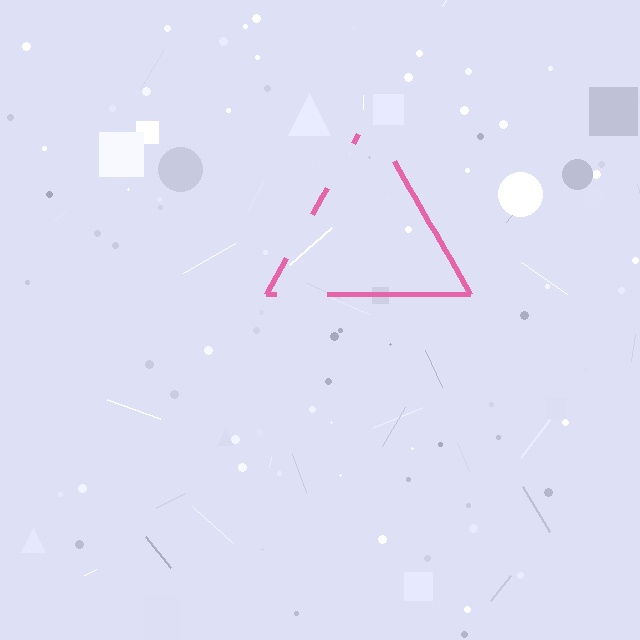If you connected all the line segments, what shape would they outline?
They would outline a triangle.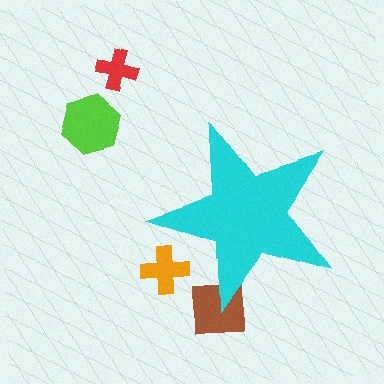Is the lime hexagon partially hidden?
No, the lime hexagon is fully visible.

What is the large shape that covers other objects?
A cyan star.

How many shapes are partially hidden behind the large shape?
2 shapes are partially hidden.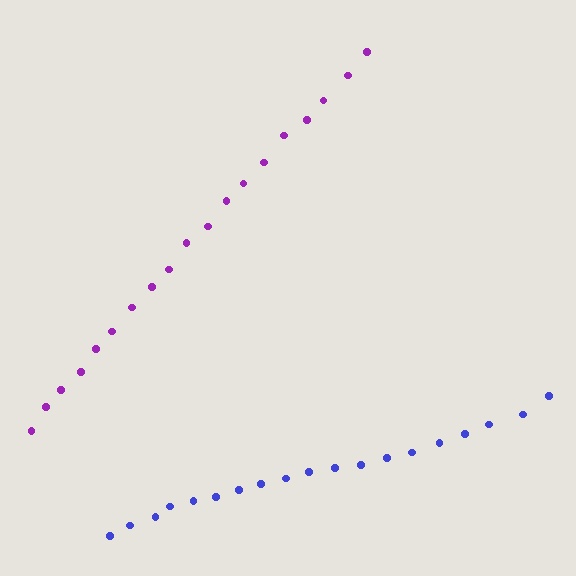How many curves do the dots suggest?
There are 2 distinct paths.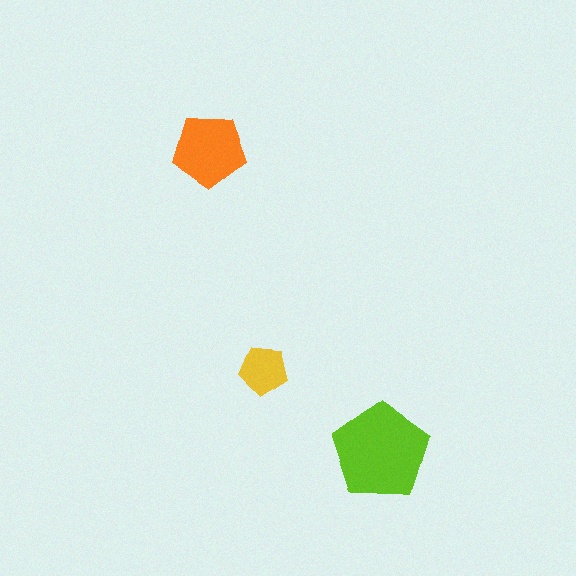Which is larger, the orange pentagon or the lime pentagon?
The lime one.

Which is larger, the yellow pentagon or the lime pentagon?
The lime one.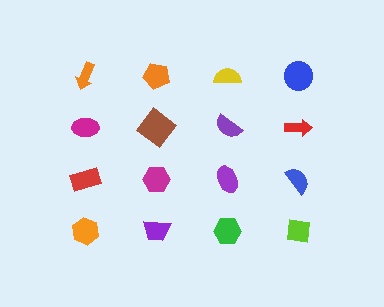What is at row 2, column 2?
A brown diamond.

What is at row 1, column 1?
An orange arrow.